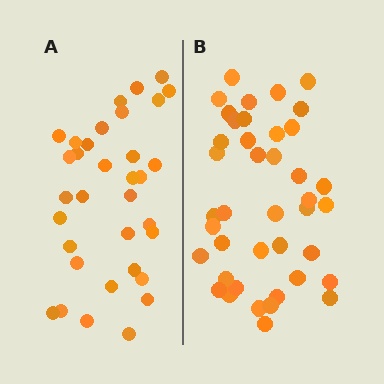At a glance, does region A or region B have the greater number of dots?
Region B (the right region) has more dots.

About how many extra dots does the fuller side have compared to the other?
Region B has roughly 8 or so more dots than region A.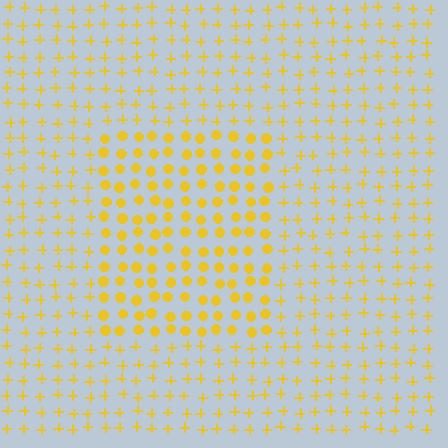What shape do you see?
I see a rectangle.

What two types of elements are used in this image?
The image uses circles inside the rectangle region and plus signs outside it.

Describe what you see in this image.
The image is filled with small yellow elements arranged in a uniform grid. A rectangle-shaped region contains circles, while the surrounding area contains plus signs. The boundary is defined purely by the change in element shape.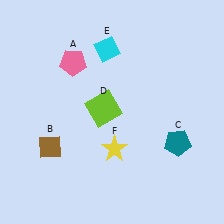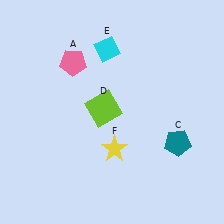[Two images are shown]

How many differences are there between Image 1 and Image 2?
There is 1 difference between the two images.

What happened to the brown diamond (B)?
The brown diamond (B) was removed in Image 2. It was in the bottom-left area of Image 1.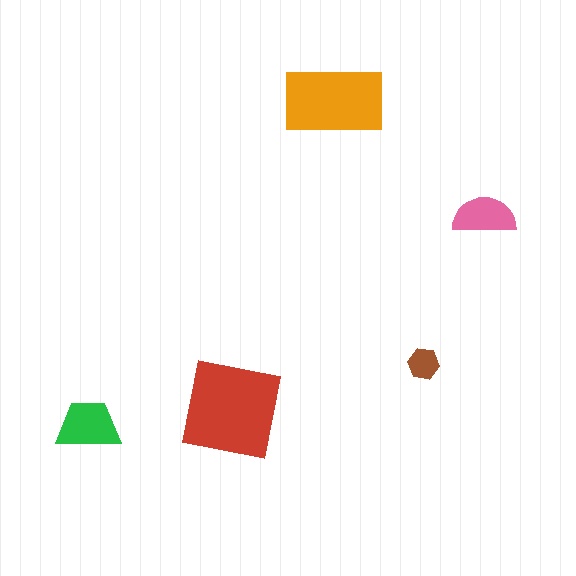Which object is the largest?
The red square.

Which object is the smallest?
The brown hexagon.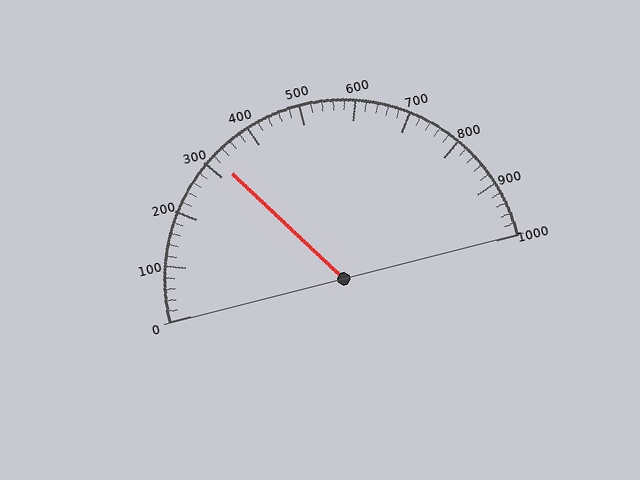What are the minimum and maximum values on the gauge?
The gauge ranges from 0 to 1000.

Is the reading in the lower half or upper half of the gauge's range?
The reading is in the lower half of the range (0 to 1000).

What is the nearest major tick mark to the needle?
The nearest major tick mark is 300.